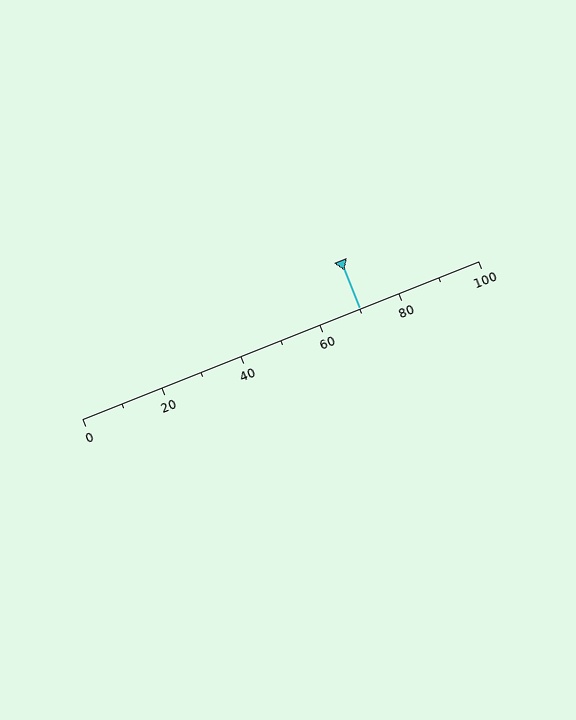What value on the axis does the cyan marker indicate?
The marker indicates approximately 70.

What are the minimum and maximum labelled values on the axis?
The axis runs from 0 to 100.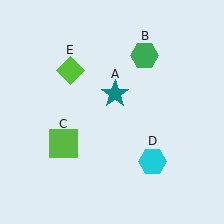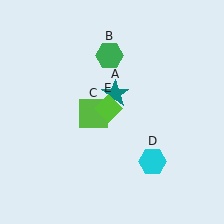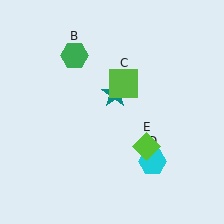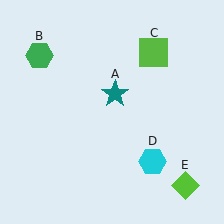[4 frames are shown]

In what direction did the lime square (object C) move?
The lime square (object C) moved up and to the right.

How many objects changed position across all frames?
3 objects changed position: green hexagon (object B), lime square (object C), lime diamond (object E).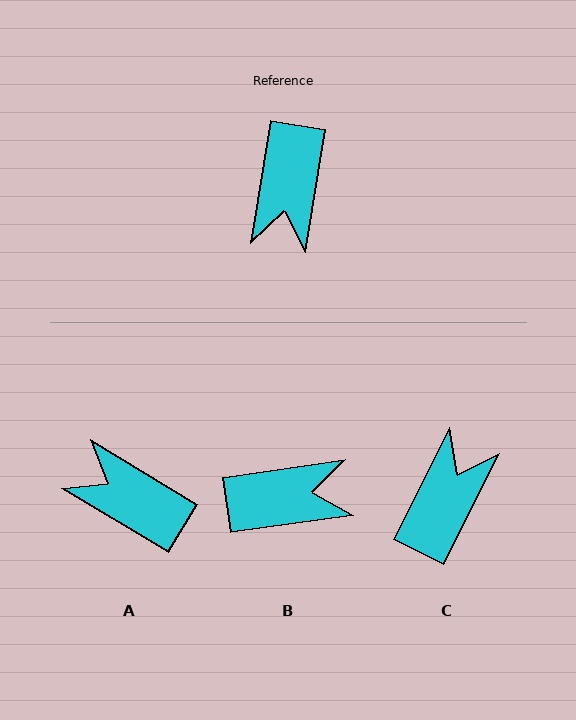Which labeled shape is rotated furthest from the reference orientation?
C, about 163 degrees away.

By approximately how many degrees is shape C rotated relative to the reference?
Approximately 163 degrees counter-clockwise.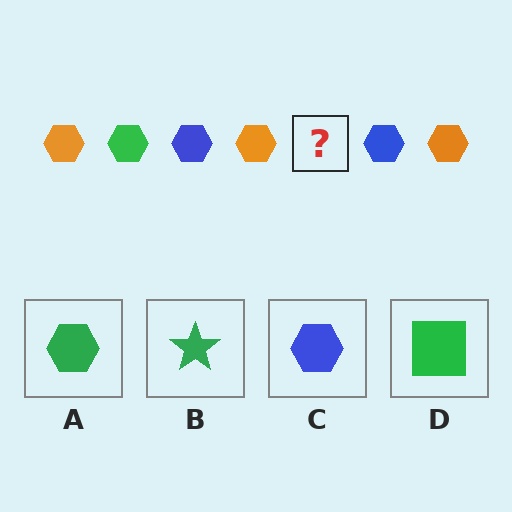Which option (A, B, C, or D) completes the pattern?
A.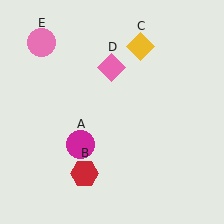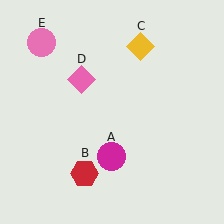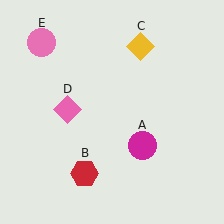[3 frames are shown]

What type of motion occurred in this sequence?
The magenta circle (object A), pink diamond (object D) rotated counterclockwise around the center of the scene.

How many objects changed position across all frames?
2 objects changed position: magenta circle (object A), pink diamond (object D).